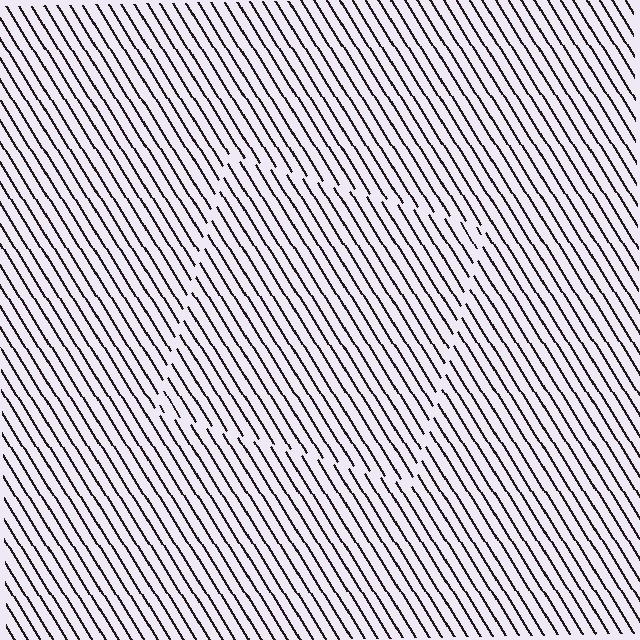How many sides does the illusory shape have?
4 sides — the line-ends trace a square.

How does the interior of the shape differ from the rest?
The interior of the shape contains the same grating, shifted by half a period — the contour is defined by the phase discontinuity where line-ends from the inner and outer gratings abut.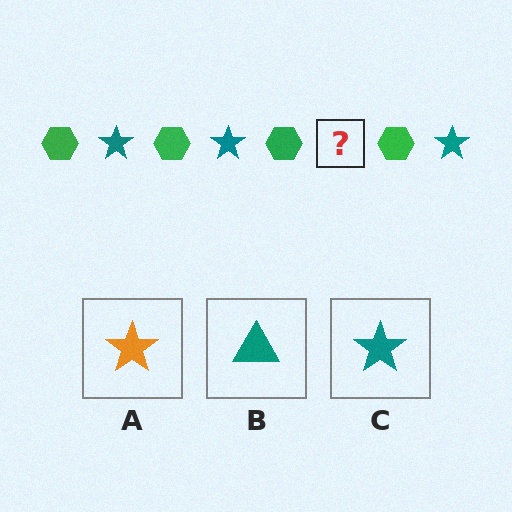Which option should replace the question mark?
Option C.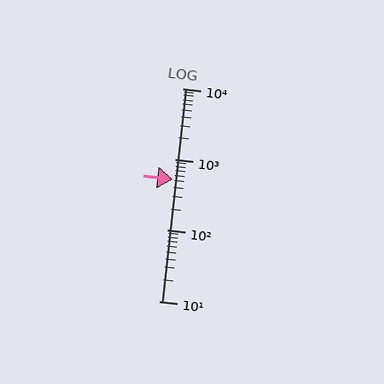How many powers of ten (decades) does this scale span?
The scale spans 3 decades, from 10 to 10000.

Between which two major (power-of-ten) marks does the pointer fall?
The pointer is between 100 and 1000.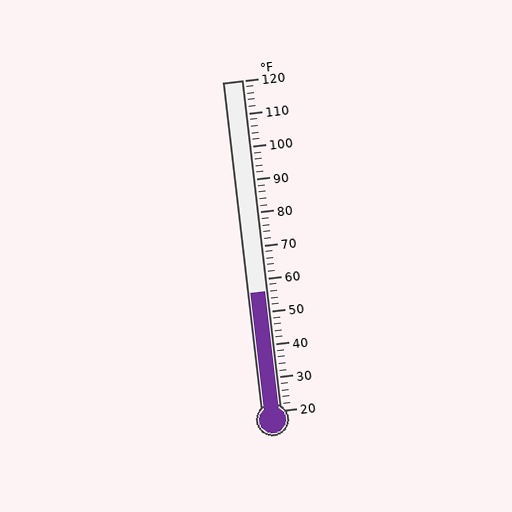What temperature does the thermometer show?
The thermometer shows approximately 56°F.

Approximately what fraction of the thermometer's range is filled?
The thermometer is filled to approximately 35% of its range.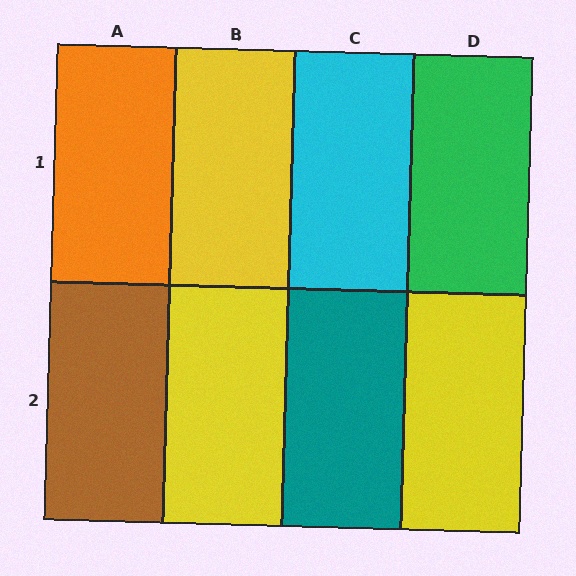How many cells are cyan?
1 cell is cyan.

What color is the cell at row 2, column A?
Brown.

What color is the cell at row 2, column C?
Teal.